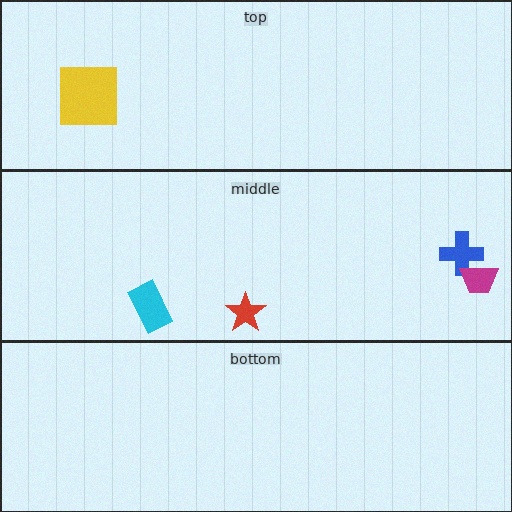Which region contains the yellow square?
The top region.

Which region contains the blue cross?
The middle region.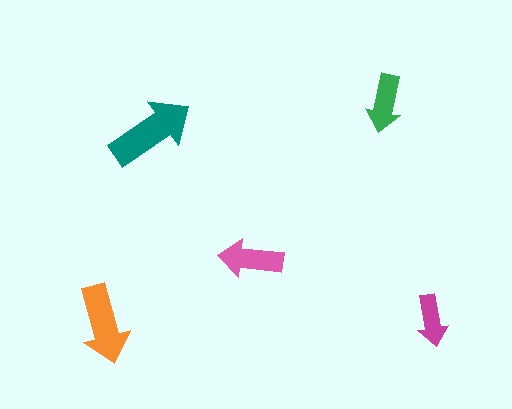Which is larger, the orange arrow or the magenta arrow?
The orange one.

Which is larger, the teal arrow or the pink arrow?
The teal one.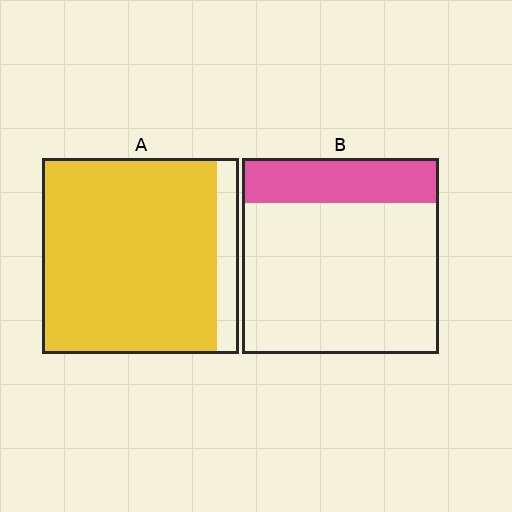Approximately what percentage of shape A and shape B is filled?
A is approximately 90% and B is approximately 25%.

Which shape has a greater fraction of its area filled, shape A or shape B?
Shape A.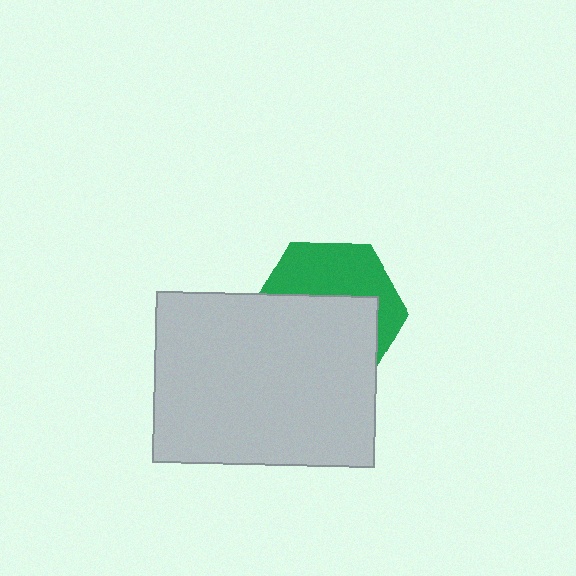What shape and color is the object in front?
The object in front is a light gray rectangle.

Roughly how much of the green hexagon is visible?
A small part of it is visible (roughly 41%).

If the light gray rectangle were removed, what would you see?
You would see the complete green hexagon.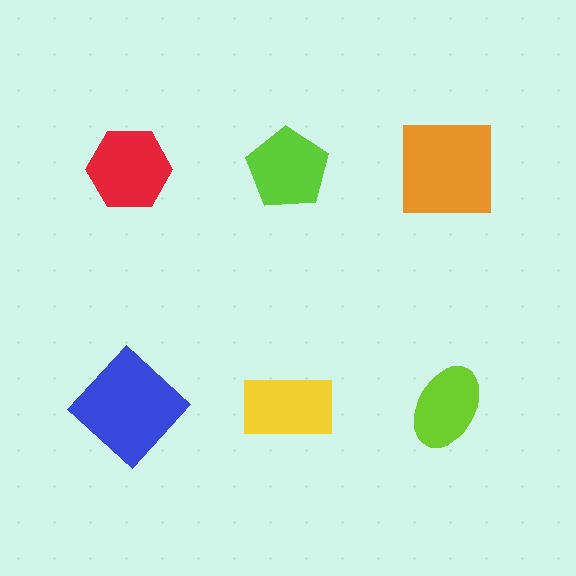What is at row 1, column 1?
A red hexagon.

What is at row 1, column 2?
A lime pentagon.